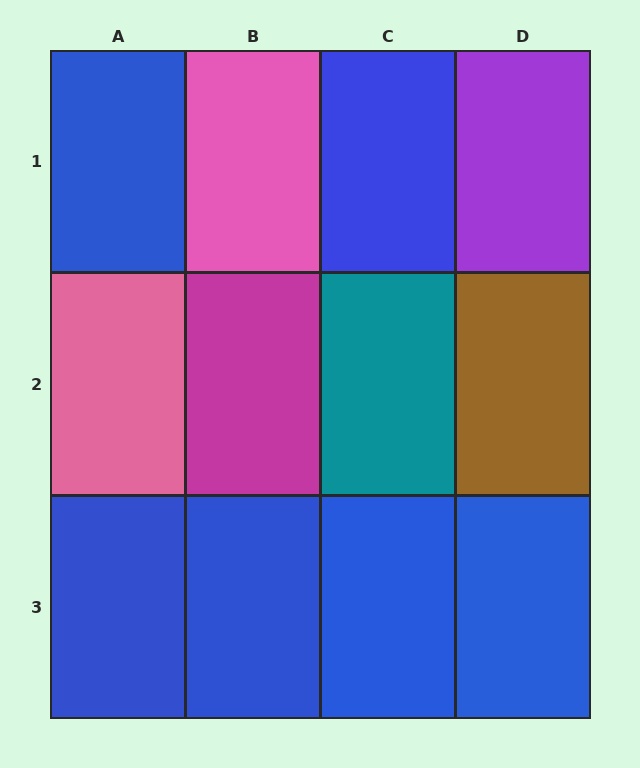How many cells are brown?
1 cell is brown.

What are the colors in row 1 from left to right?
Blue, pink, blue, purple.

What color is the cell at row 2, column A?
Pink.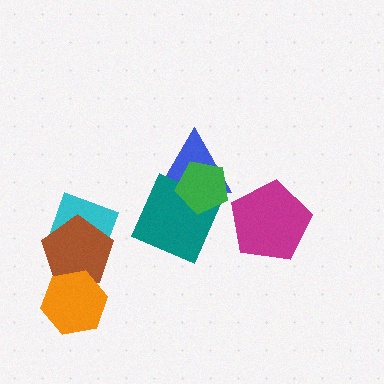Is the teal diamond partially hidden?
Yes, it is partially covered by another shape.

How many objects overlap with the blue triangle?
2 objects overlap with the blue triangle.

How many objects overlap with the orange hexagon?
1 object overlaps with the orange hexagon.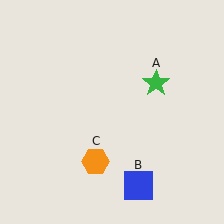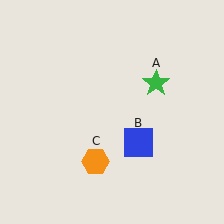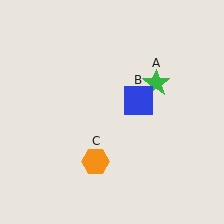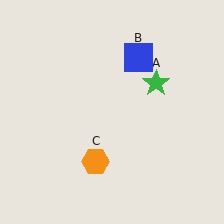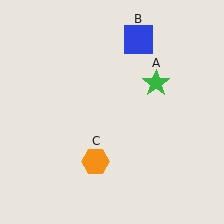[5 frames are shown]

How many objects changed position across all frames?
1 object changed position: blue square (object B).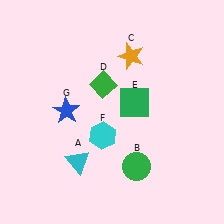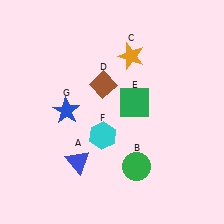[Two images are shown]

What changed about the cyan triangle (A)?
In Image 1, A is cyan. In Image 2, it changed to blue.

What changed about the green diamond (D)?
In Image 1, D is green. In Image 2, it changed to brown.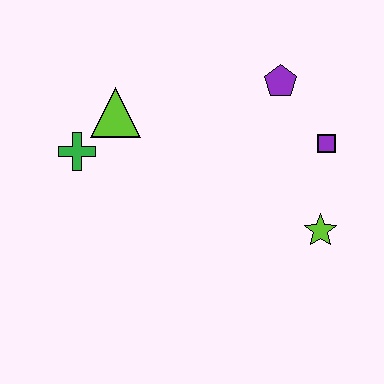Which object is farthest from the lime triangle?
The lime star is farthest from the lime triangle.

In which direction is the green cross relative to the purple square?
The green cross is to the left of the purple square.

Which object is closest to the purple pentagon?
The purple square is closest to the purple pentagon.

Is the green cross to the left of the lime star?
Yes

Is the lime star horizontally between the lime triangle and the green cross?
No